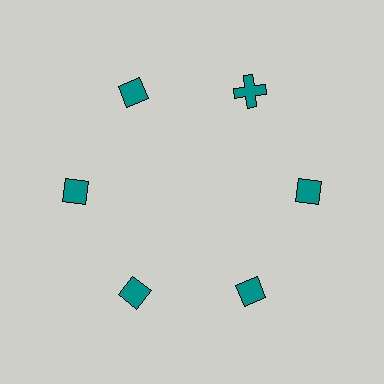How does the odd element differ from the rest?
It has a different shape: cross instead of diamond.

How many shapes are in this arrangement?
There are 6 shapes arranged in a ring pattern.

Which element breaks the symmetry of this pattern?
The teal cross at roughly the 1 o'clock position breaks the symmetry. All other shapes are teal diamonds.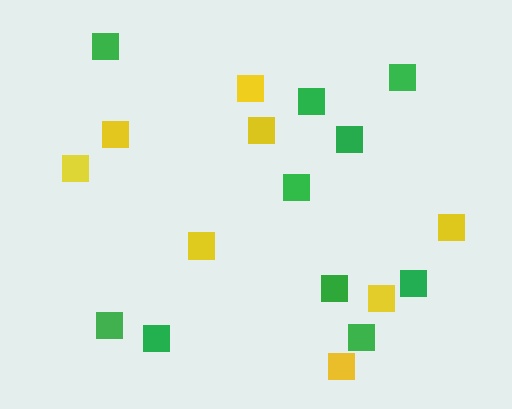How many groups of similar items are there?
There are 2 groups: one group of green squares (10) and one group of yellow squares (8).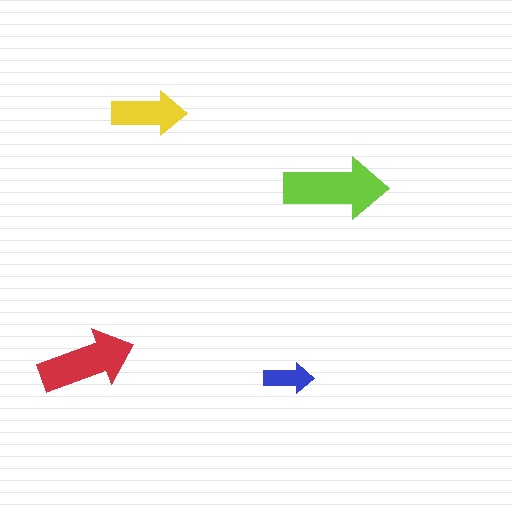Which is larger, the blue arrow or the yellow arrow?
The yellow one.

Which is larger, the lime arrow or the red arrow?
The lime one.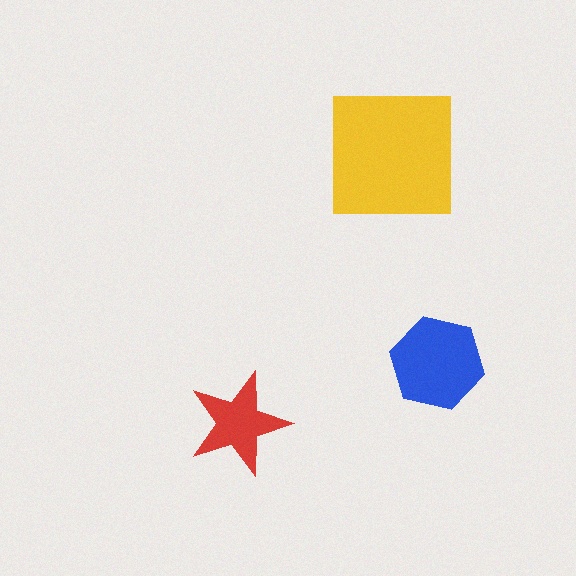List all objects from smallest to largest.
The red star, the blue hexagon, the yellow square.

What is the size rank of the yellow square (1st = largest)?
1st.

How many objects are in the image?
There are 3 objects in the image.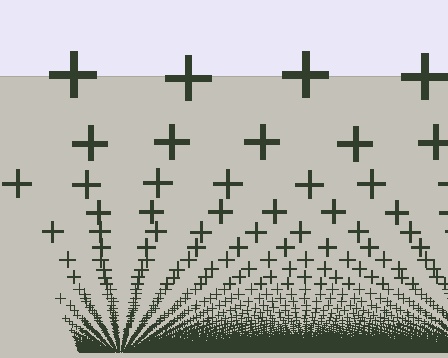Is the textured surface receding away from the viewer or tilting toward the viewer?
The surface appears to tilt toward the viewer. Texture elements get larger and sparser toward the top.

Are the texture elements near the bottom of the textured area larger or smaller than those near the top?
Smaller. The gradient is inverted — elements near the bottom are smaller and denser.